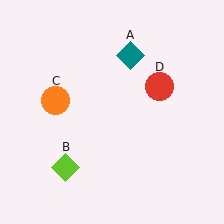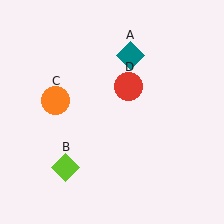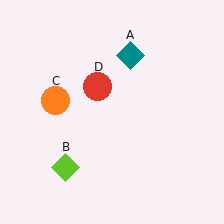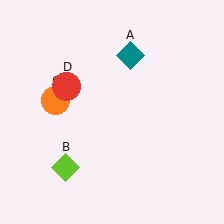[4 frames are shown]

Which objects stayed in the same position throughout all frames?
Teal diamond (object A) and lime diamond (object B) and orange circle (object C) remained stationary.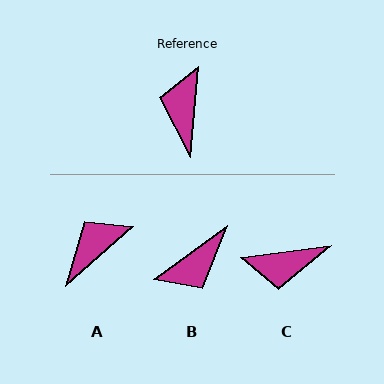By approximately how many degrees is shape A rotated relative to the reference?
Approximately 44 degrees clockwise.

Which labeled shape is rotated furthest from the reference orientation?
B, about 131 degrees away.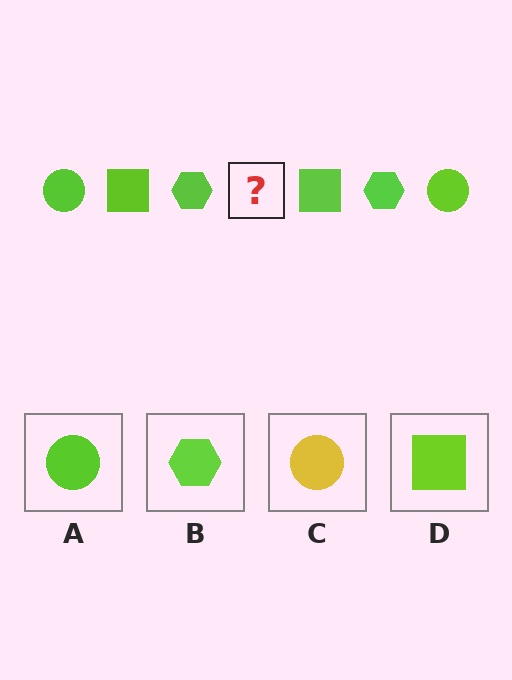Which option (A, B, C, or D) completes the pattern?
A.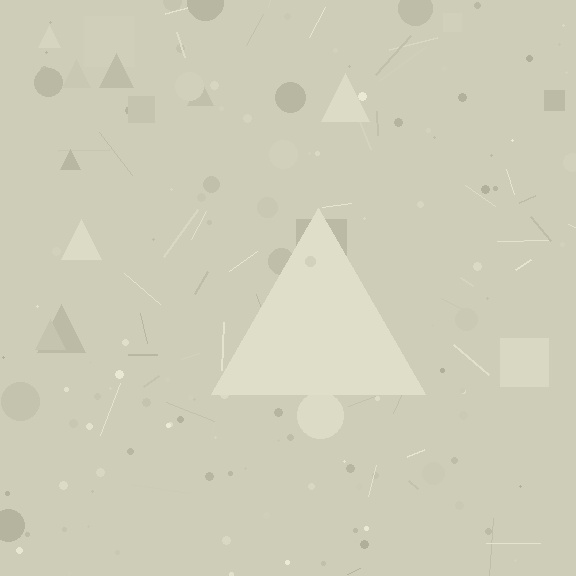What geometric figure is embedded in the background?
A triangle is embedded in the background.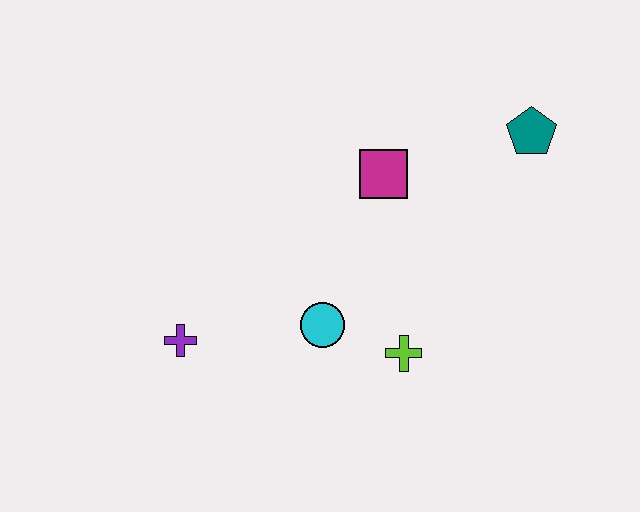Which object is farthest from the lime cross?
The teal pentagon is farthest from the lime cross.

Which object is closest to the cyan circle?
The lime cross is closest to the cyan circle.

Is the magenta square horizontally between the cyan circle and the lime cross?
Yes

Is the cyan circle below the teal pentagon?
Yes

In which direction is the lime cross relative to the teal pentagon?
The lime cross is below the teal pentagon.